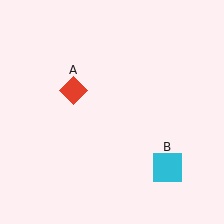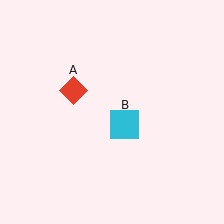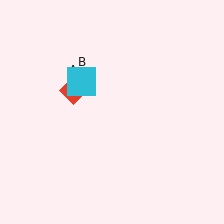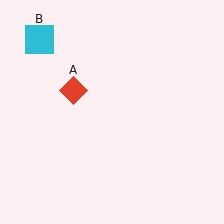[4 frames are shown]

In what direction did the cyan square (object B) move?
The cyan square (object B) moved up and to the left.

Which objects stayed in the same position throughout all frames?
Red diamond (object A) remained stationary.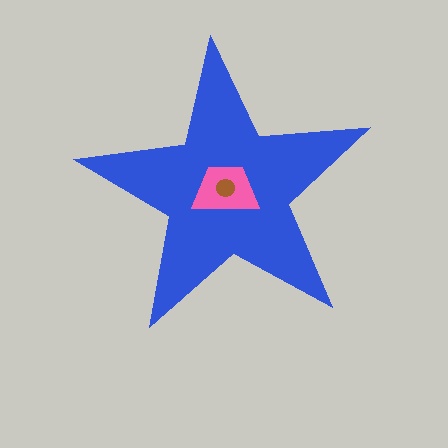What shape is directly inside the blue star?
The pink trapezoid.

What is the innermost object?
The brown circle.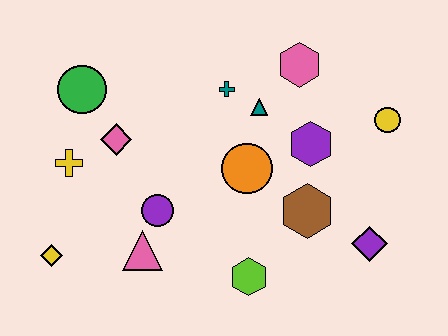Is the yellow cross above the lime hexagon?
Yes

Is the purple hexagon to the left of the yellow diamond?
No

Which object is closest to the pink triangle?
The purple circle is closest to the pink triangle.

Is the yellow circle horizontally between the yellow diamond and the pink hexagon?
No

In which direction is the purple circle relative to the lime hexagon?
The purple circle is to the left of the lime hexagon.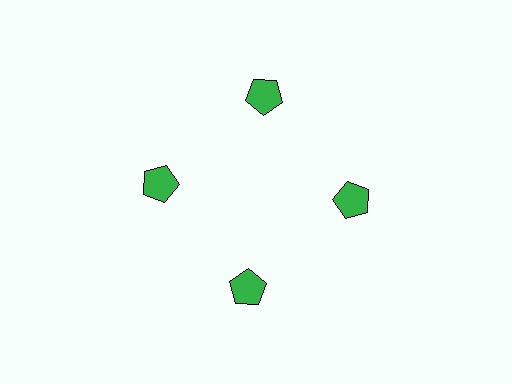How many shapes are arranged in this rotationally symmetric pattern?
There are 4 shapes, arranged in 4 groups of 1.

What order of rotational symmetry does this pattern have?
This pattern has 4-fold rotational symmetry.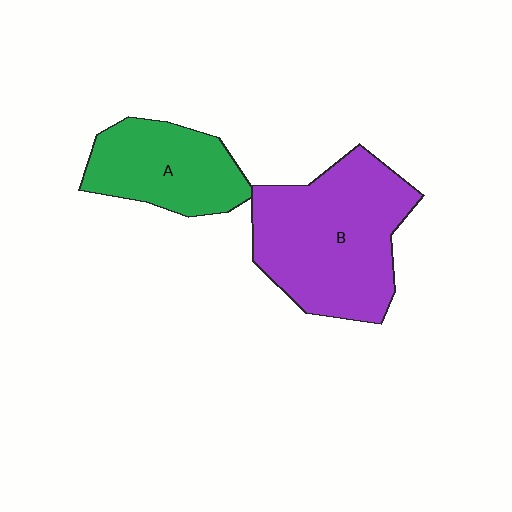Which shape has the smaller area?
Shape A (green).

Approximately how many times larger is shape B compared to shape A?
Approximately 1.7 times.